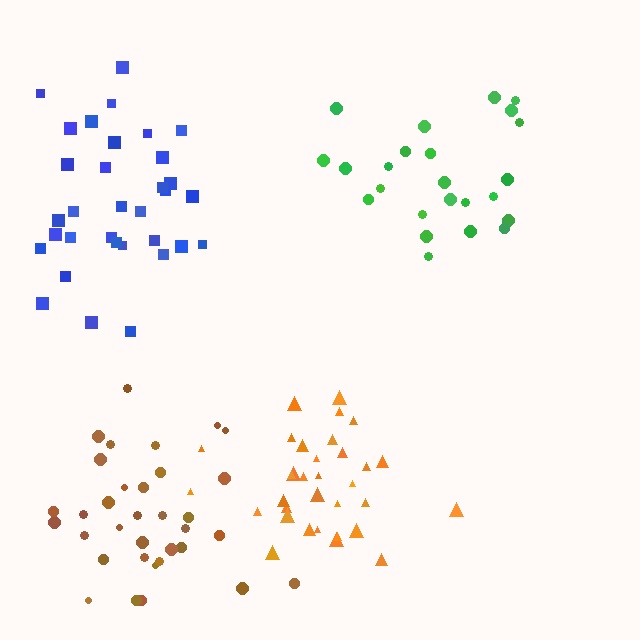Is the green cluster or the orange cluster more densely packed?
Orange.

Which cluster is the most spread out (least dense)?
Green.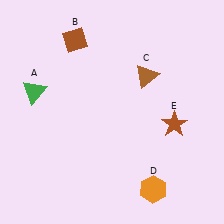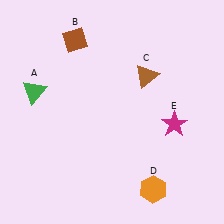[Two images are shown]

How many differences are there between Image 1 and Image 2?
There is 1 difference between the two images.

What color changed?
The star (E) changed from brown in Image 1 to magenta in Image 2.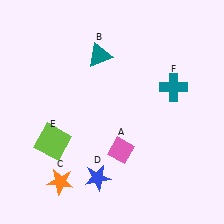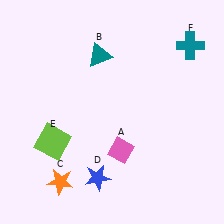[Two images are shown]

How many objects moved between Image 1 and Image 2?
1 object moved between the two images.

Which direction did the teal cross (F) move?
The teal cross (F) moved up.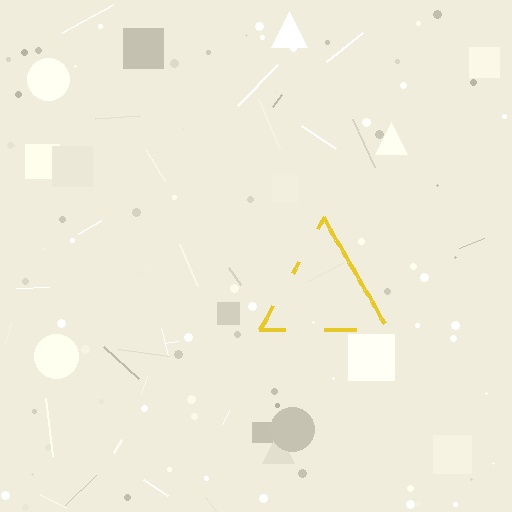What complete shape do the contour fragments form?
The contour fragments form a triangle.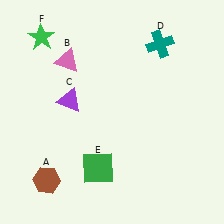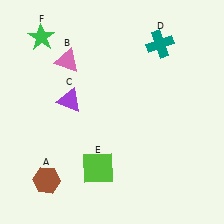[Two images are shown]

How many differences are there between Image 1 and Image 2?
There is 1 difference between the two images.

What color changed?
The square (E) changed from green in Image 1 to lime in Image 2.